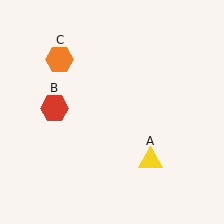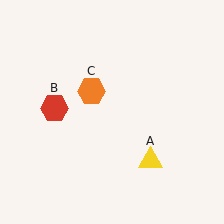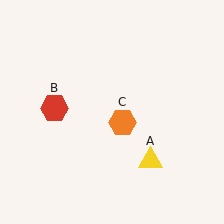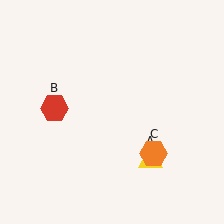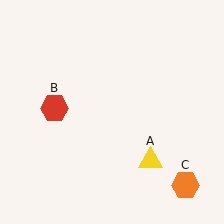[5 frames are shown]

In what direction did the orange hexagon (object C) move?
The orange hexagon (object C) moved down and to the right.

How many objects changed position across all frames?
1 object changed position: orange hexagon (object C).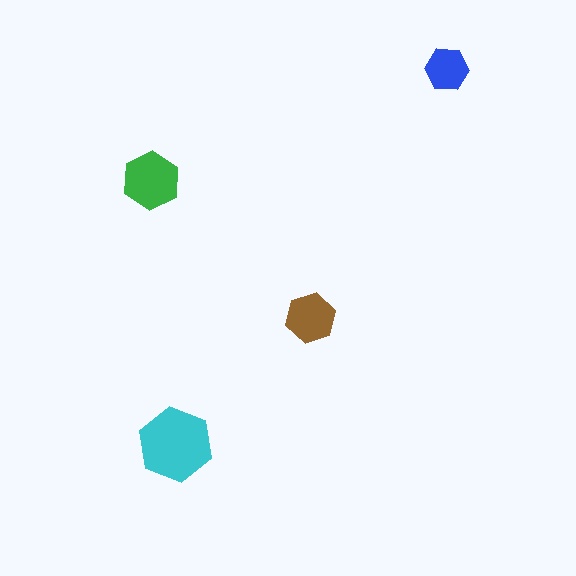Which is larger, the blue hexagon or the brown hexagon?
The brown one.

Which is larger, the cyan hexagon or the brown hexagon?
The cyan one.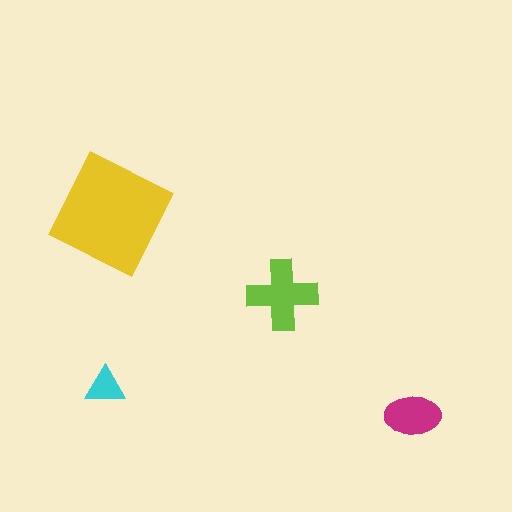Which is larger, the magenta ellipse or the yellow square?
The yellow square.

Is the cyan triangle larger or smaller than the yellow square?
Smaller.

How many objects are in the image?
There are 4 objects in the image.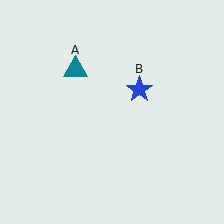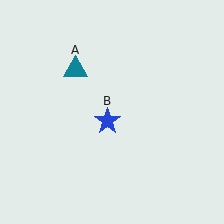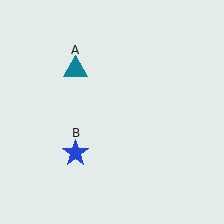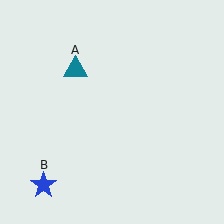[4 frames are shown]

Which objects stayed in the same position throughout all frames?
Teal triangle (object A) remained stationary.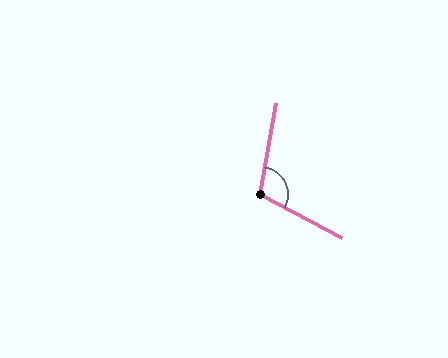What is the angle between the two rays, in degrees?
Approximately 108 degrees.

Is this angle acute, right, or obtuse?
It is obtuse.